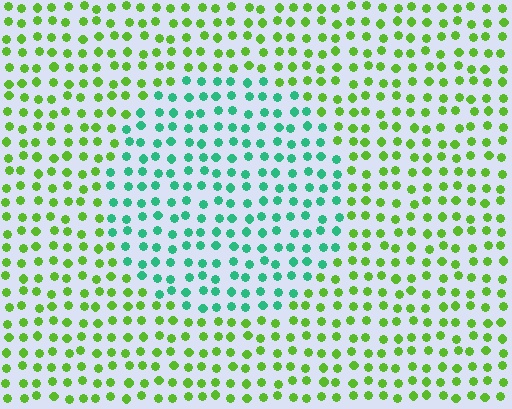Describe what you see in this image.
The image is filled with small lime elements in a uniform arrangement. A circle-shaped region is visible where the elements are tinted to a slightly different hue, forming a subtle color boundary.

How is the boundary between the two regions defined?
The boundary is defined purely by a slight shift in hue (about 55 degrees). Spacing, size, and orientation are identical on both sides.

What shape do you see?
I see a circle.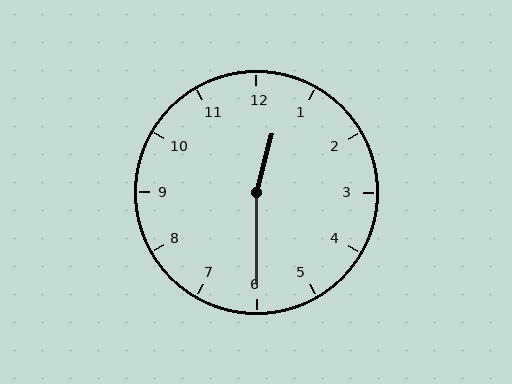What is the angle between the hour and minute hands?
Approximately 165 degrees.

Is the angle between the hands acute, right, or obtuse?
It is obtuse.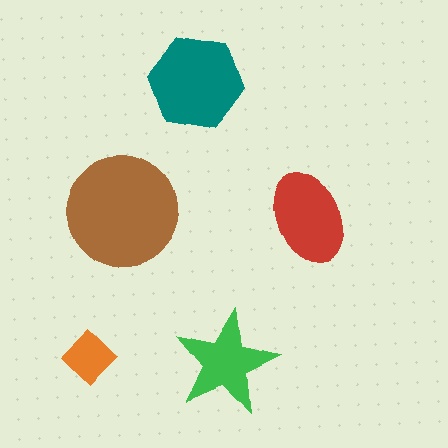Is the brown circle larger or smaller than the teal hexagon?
Larger.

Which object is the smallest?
The orange diamond.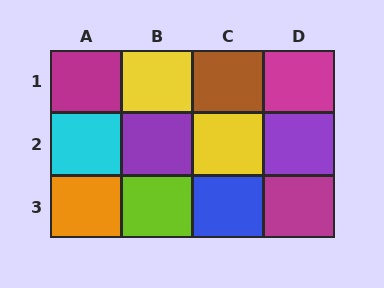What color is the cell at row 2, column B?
Purple.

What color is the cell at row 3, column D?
Magenta.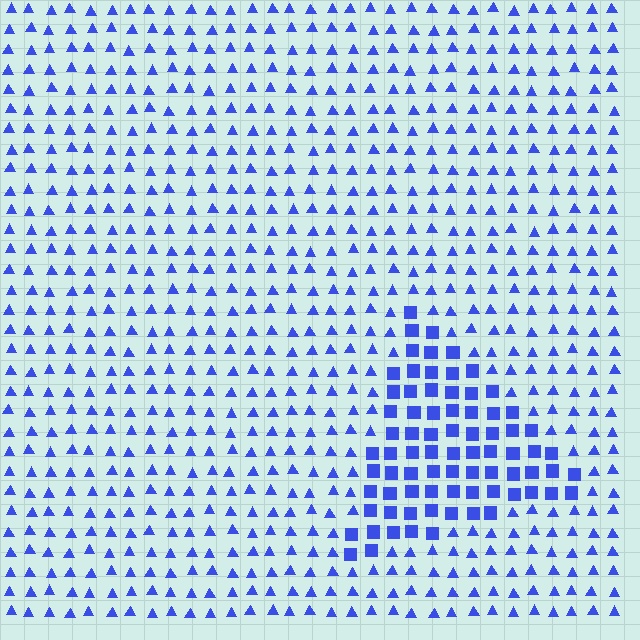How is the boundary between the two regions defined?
The boundary is defined by a change in element shape: squares inside vs. triangles outside. All elements share the same color and spacing.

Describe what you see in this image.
The image is filled with small blue elements arranged in a uniform grid. A triangle-shaped region contains squares, while the surrounding area contains triangles. The boundary is defined purely by the change in element shape.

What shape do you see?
I see a triangle.